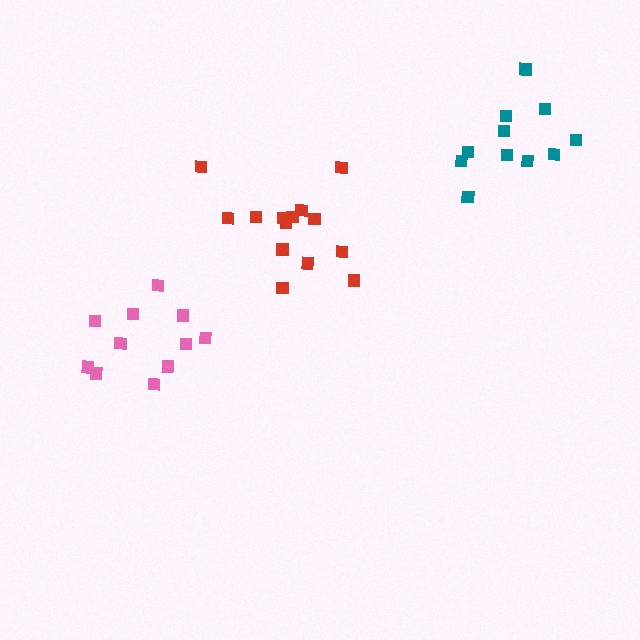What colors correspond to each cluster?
The clusters are colored: teal, pink, red.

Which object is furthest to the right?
The teal cluster is rightmost.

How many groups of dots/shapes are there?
There are 3 groups.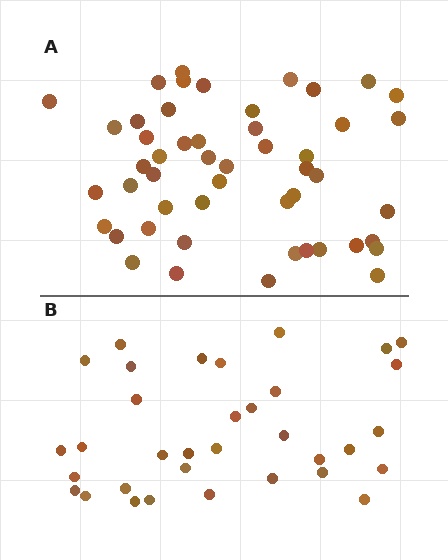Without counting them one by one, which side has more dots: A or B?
Region A (the top region) has more dots.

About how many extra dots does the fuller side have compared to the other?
Region A has approximately 15 more dots than region B.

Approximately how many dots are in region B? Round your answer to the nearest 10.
About 30 dots. (The exact count is 34, which rounds to 30.)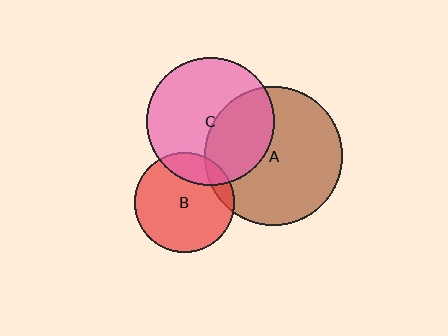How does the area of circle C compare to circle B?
Approximately 1.7 times.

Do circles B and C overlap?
Yes.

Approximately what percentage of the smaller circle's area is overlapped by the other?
Approximately 20%.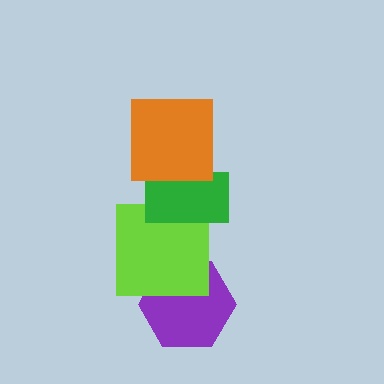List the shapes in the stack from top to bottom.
From top to bottom: the orange square, the green rectangle, the lime square, the purple hexagon.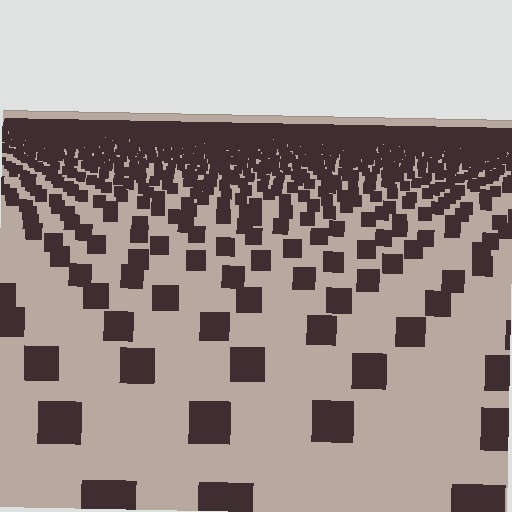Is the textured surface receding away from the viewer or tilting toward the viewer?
The surface is receding away from the viewer. Texture elements get smaller and denser toward the top.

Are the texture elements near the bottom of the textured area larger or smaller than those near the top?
Larger. Near the bottom, elements are closer to the viewer and appear at a bigger on-screen size.